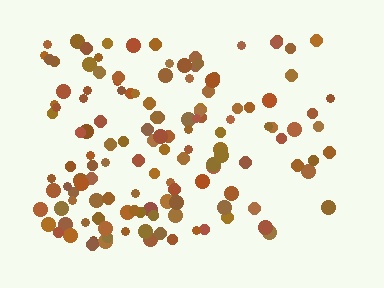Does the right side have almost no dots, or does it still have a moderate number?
Still a moderate number, just noticeably fewer than the left.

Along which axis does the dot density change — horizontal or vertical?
Horizontal.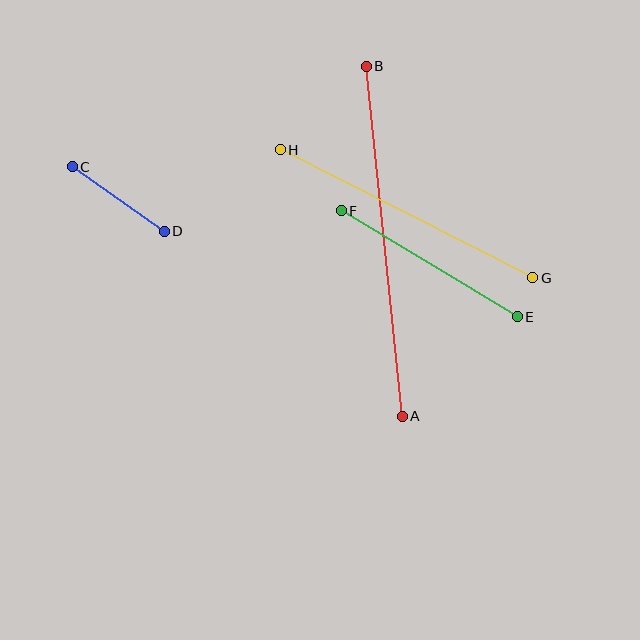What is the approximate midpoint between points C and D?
The midpoint is at approximately (118, 199) pixels.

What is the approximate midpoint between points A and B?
The midpoint is at approximately (384, 241) pixels.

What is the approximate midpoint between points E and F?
The midpoint is at approximately (429, 264) pixels.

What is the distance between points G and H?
The distance is approximately 283 pixels.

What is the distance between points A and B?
The distance is approximately 352 pixels.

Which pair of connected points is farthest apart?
Points A and B are farthest apart.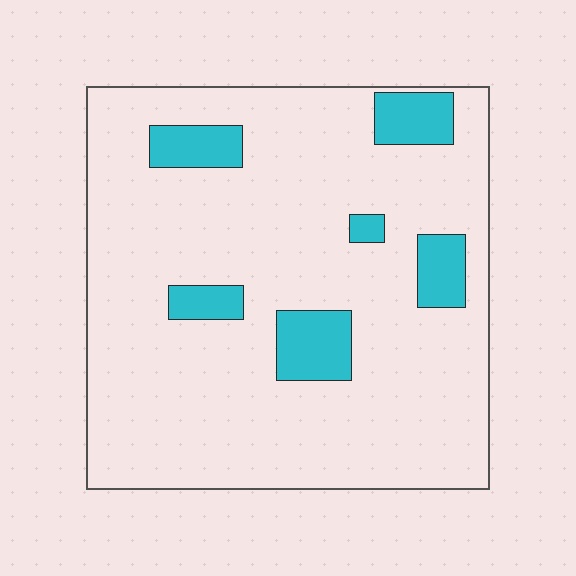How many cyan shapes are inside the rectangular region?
6.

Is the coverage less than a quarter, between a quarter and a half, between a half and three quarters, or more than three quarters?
Less than a quarter.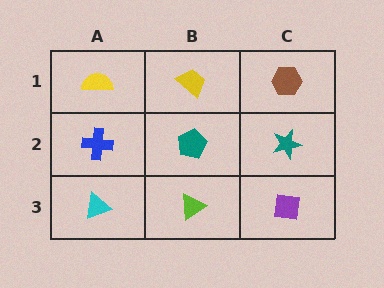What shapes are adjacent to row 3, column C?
A teal star (row 2, column C), a lime triangle (row 3, column B).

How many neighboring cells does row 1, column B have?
3.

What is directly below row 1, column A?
A blue cross.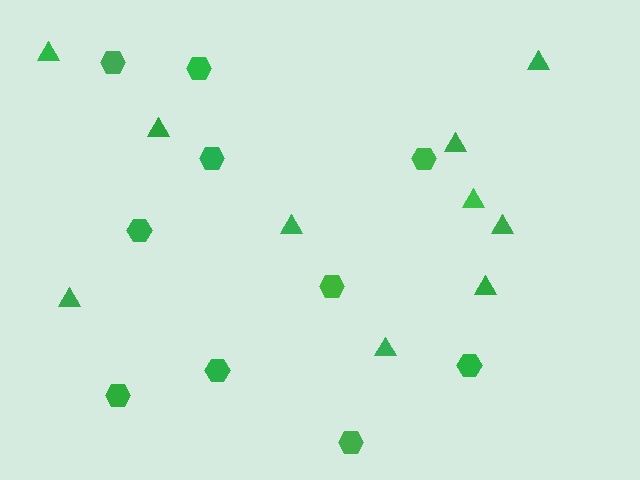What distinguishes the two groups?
There are 2 groups: one group of triangles (10) and one group of hexagons (10).